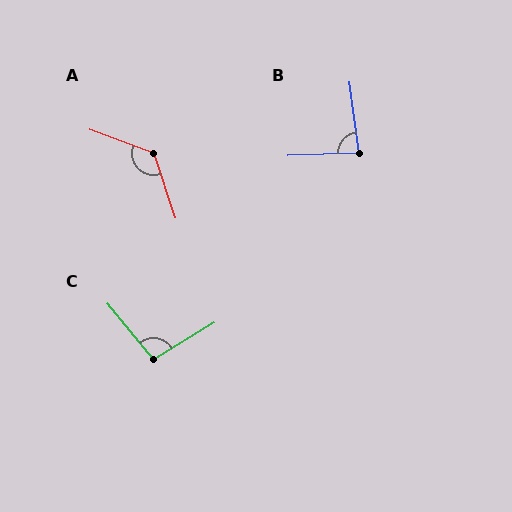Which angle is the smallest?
B, at approximately 85 degrees.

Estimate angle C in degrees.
Approximately 98 degrees.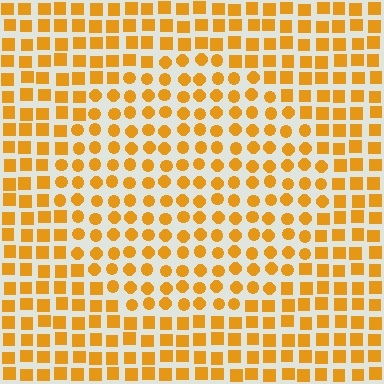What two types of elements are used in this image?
The image uses circles inside the circle region and squares outside it.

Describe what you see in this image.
The image is filled with small orange elements arranged in a uniform grid. A circle-shaped region contains circles, while the surrounding area contains squares. The boundary is defined purely by the change in element shape.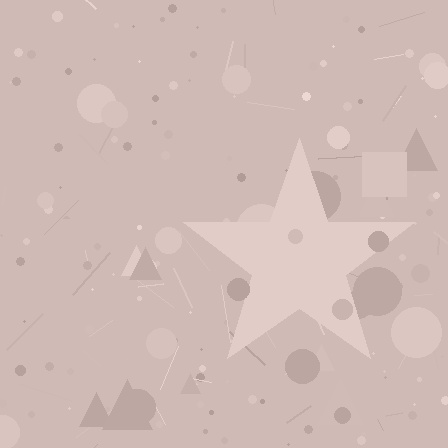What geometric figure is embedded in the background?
A star is embedded in the background.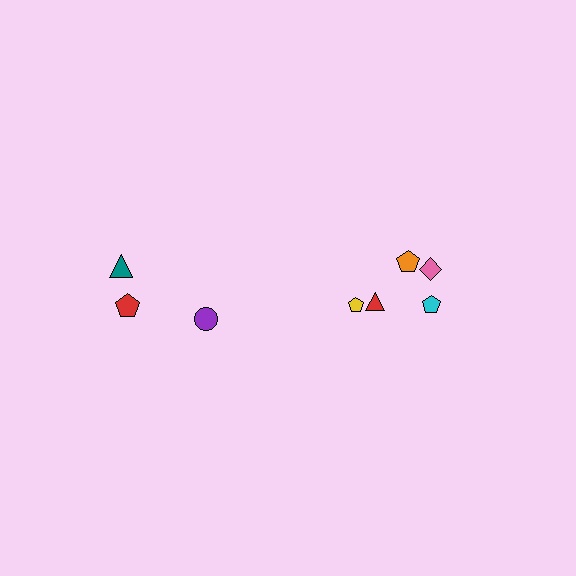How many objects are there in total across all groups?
There are 8 objects.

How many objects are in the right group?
There are 5 objects.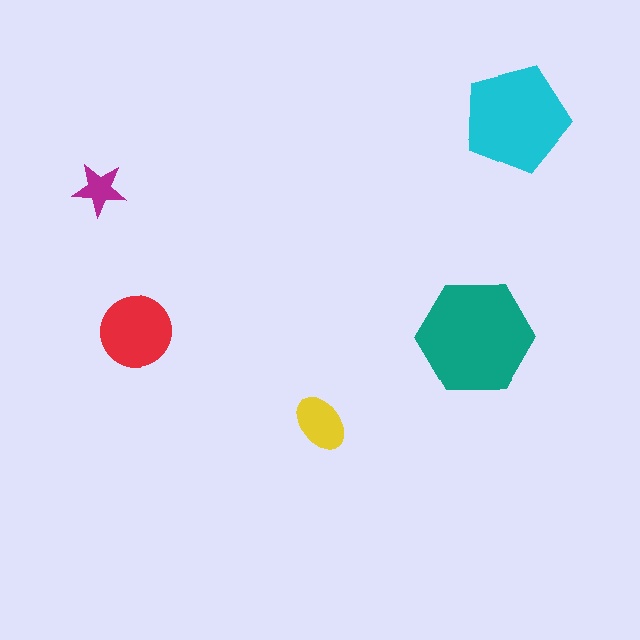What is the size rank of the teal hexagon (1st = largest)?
1st.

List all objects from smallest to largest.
The magenta star, the yellow ellipse, the red circle, the cyan pentagon, the teal hexagon.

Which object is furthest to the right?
The cyan pentagon is rightmost.